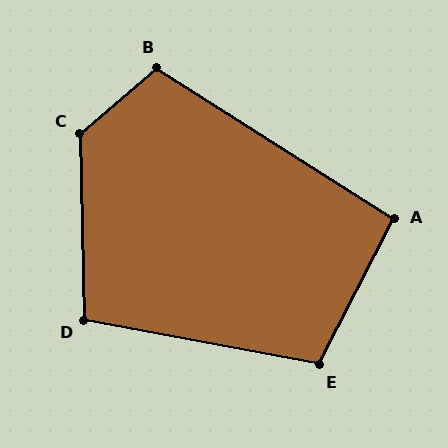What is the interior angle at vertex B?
Approximately 107 degrees (obtuse).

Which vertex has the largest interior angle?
C, at approximately 129 degrees.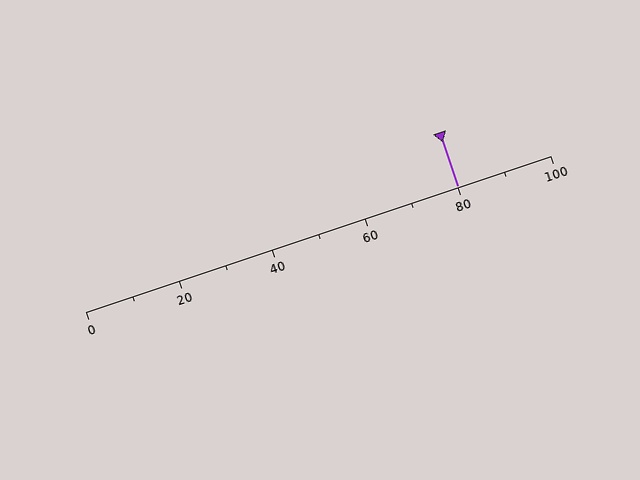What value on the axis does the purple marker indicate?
The marker indicates approximately 80.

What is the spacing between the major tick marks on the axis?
The major ticks are spaced 20 apart.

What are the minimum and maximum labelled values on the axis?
The axis runs from 0 to 100.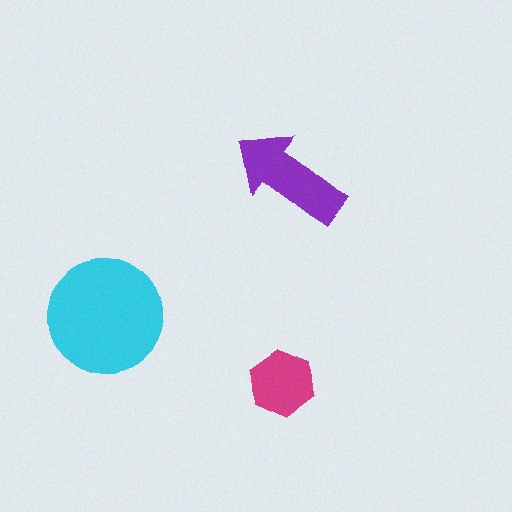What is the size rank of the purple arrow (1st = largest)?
2nd.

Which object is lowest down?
The magenta hexagon is bottommost.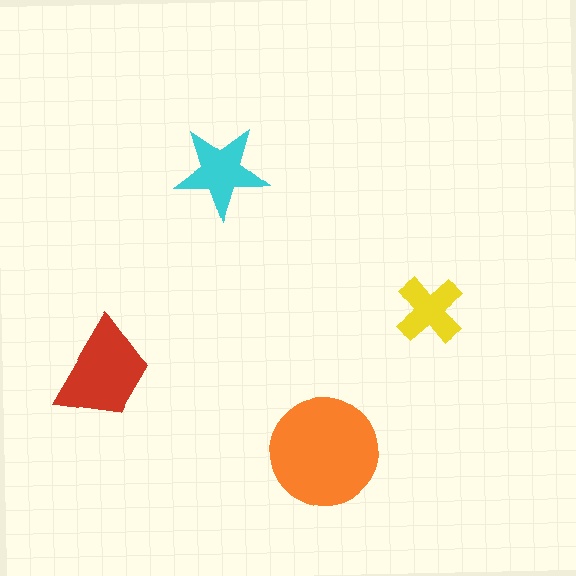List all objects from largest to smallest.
The orange circle, the red trapezoid, the cyan star, the yellow cross.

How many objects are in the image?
There are 4 objects in the image.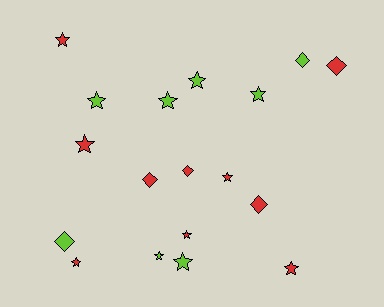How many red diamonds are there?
There are 4 red diamonds.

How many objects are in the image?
There are 18 objects.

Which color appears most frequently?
Red, with 10 objects.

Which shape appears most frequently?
Star, with 12 objects.